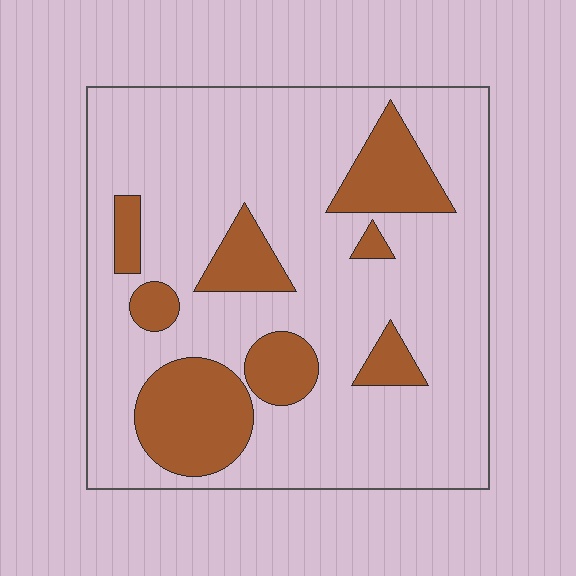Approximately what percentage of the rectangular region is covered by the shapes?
Approximately 20%.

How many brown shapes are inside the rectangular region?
8.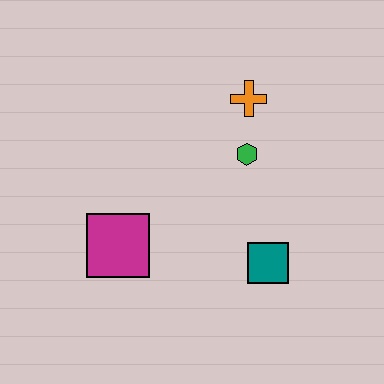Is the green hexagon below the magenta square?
No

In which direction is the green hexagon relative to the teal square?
The green hexagon is above the teal square.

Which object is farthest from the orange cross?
The magenta square is farthest from the orange cross.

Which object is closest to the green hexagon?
The orange cross is closest to the green hexagon.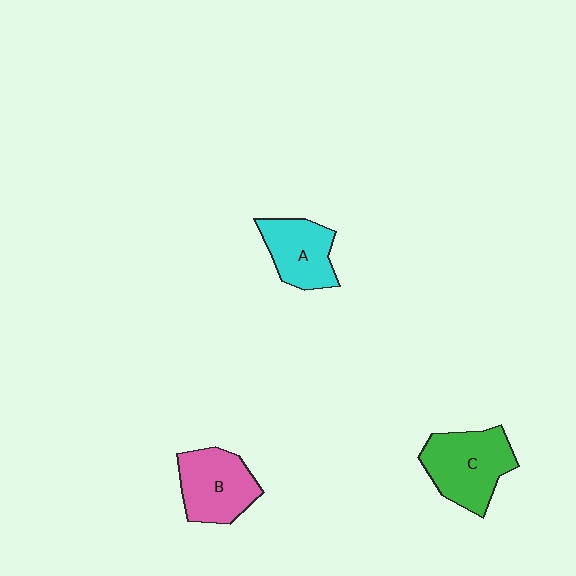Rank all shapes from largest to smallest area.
From largest to smallest: C (green), B (pink), A (cyan).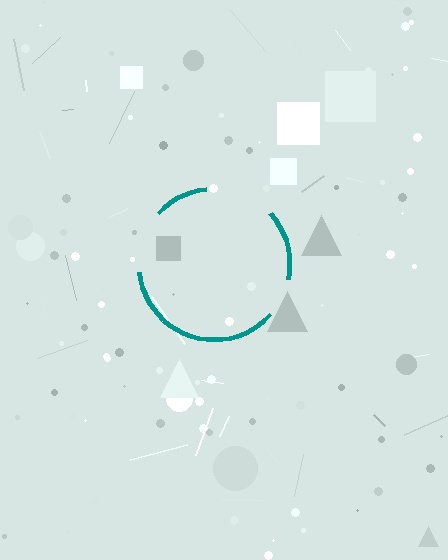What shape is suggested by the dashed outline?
The dashed outline suggests a circle.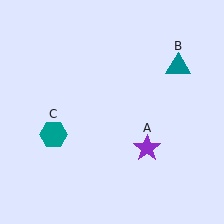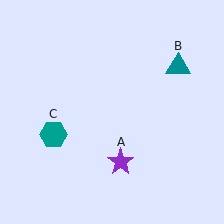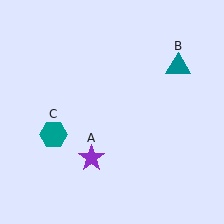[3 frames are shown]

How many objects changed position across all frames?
1 object changed position: purple star (object A).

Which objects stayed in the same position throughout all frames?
Teal triangle (object B) and teal hexagon (object C) remained stationary.